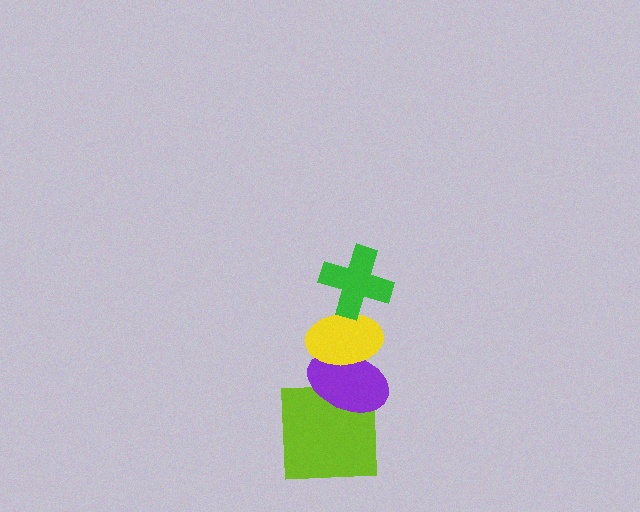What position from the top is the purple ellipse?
The purple ellipse is 3rd from the top.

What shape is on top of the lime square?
The purple ellipse is on top of the lime square.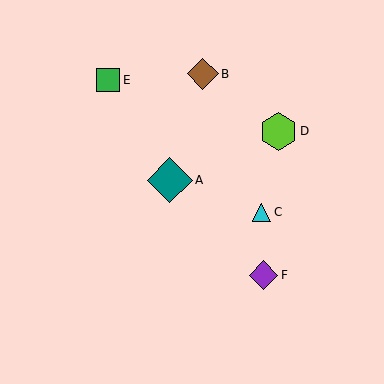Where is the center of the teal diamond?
The center of the teal diamond is at (170, 180).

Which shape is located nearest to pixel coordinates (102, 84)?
The green square (labeled E) at (108, 80) is nearest to that location.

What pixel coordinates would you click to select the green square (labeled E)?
Click at (108, 80) to select the green square E.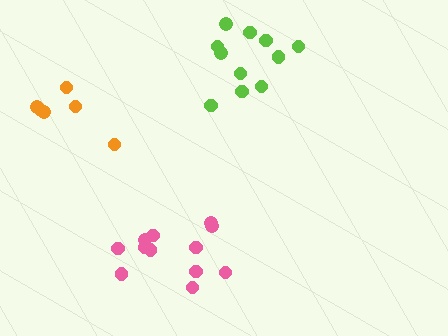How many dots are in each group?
Group 1: 11 dots, Group 2: 6 dots, Group 3: 12 dots (29 total).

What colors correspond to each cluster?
The clusters are colored: lime, orange, pink.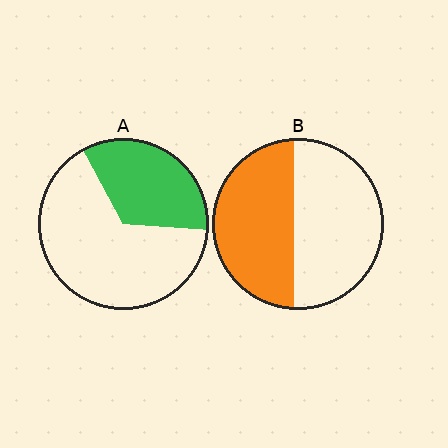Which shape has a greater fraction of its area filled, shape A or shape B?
Shape B.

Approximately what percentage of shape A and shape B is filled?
A is approximately 35% and B is approximately 45%.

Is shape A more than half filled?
No.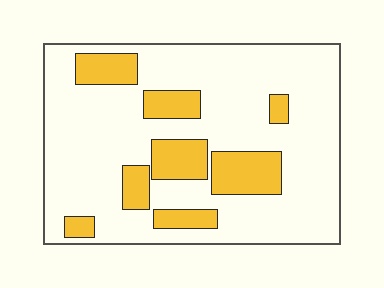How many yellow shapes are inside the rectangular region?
8.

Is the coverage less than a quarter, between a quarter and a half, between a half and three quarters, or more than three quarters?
Less than a quarter.